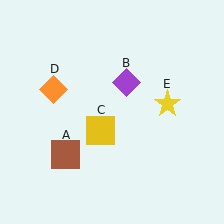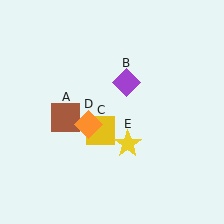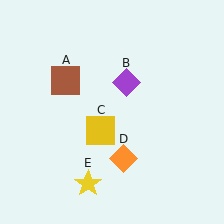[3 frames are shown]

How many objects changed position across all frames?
3 objects changed position: brown square (object A), orange diamond (object D), yellow star (object E).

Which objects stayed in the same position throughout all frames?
Purple diamond (object B) and yellow square (object C) remained stationary.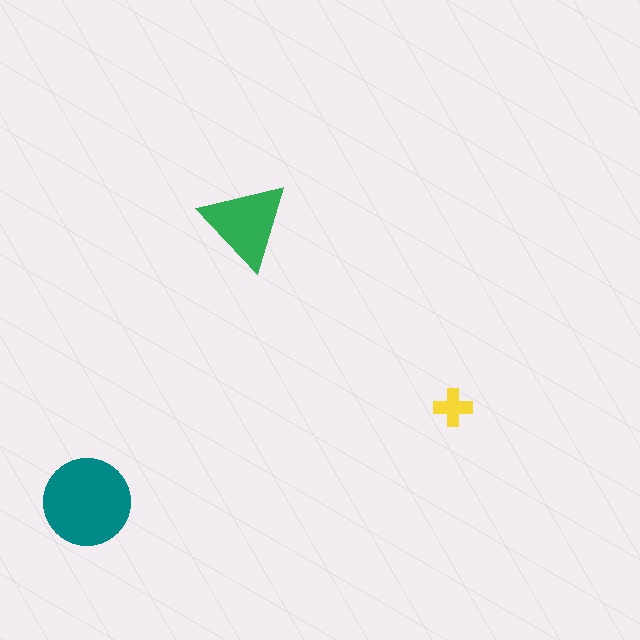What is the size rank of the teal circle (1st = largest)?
1st.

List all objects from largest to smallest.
The teal circle, the green triangle, the yellow cross.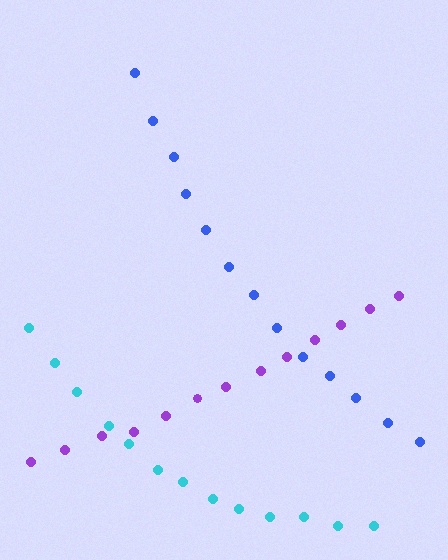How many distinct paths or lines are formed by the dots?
There are 3 distinct paths.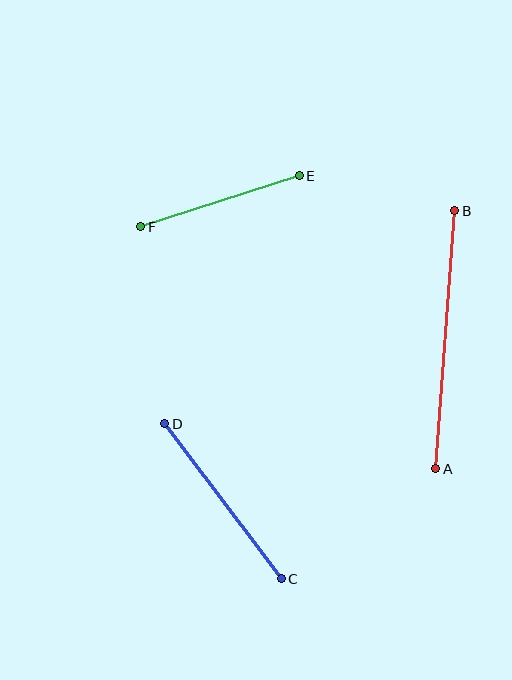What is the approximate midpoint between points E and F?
The midpoint is at approximately (220, 201) pixels.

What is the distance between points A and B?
The distance is approximately 259 pixels.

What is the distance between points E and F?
The distance is approximately 167 pixels.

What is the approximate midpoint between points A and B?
The midpoint is at approximately (445, 340) pixels.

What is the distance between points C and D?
The distance is approximately 194 pixels.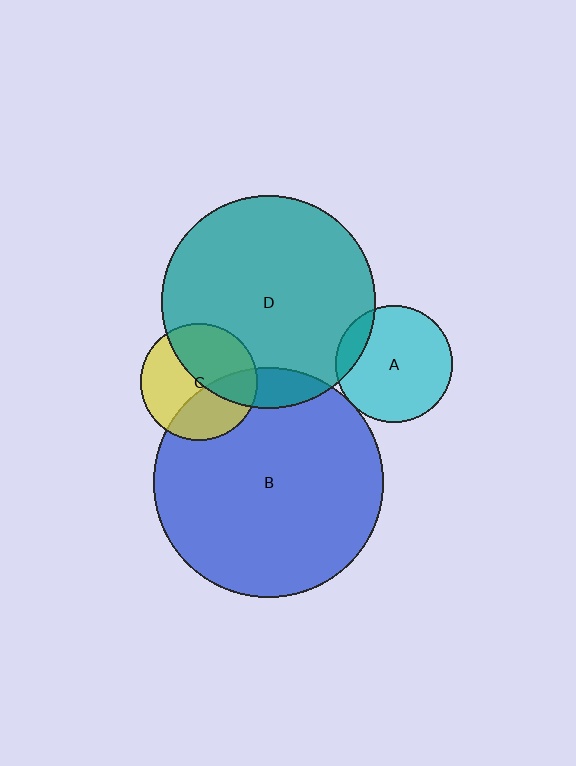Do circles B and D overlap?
Yes.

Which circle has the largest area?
Circle B (blue).